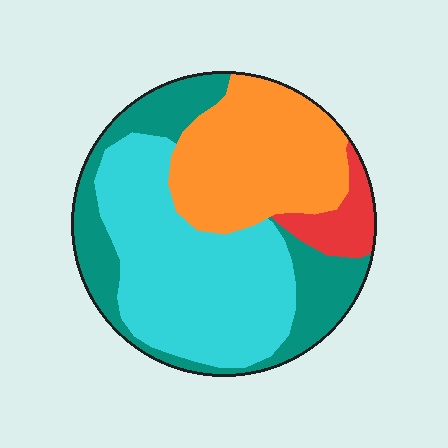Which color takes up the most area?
Cyan, at roughly 40%.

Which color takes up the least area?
Red, at roughly 5%.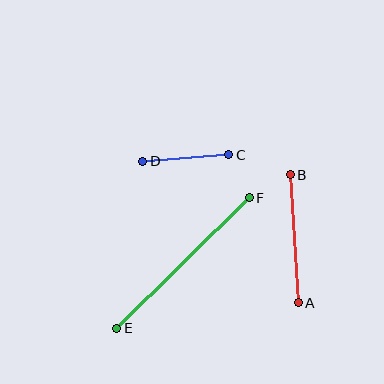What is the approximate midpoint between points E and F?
The midpoint is at approximately (183, 263) pixels.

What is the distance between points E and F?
The distance is approximately 186 pixels.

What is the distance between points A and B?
The distance is approximately 128 pixels.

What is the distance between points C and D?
The distance is approximately 87 pixels.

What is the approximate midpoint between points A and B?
The midpoint is at approximately (294, 239) pixels.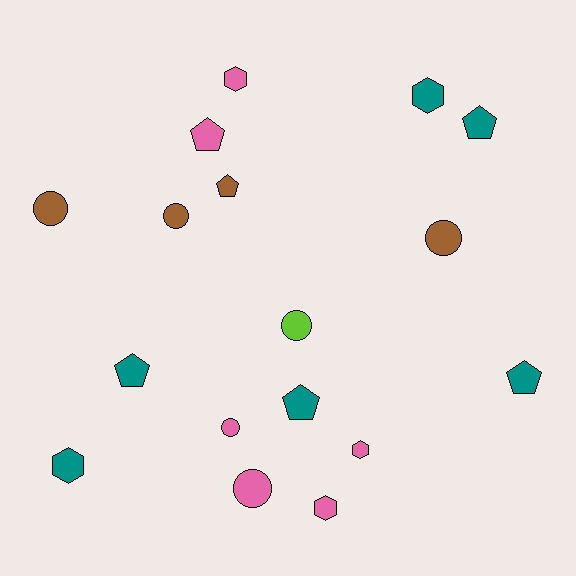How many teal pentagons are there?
There are 4 teal pentagons.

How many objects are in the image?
There are 17 objects.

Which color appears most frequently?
Teal, with 6 objects.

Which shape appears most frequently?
Pentagon, with 6 objects.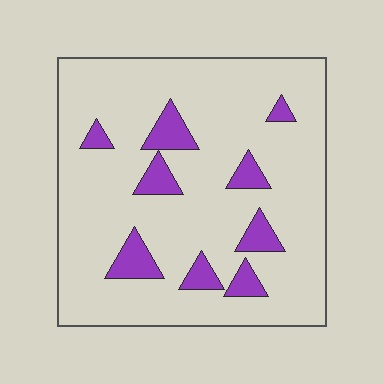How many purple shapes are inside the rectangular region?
9.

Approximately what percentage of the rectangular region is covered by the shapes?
Approximately 15%.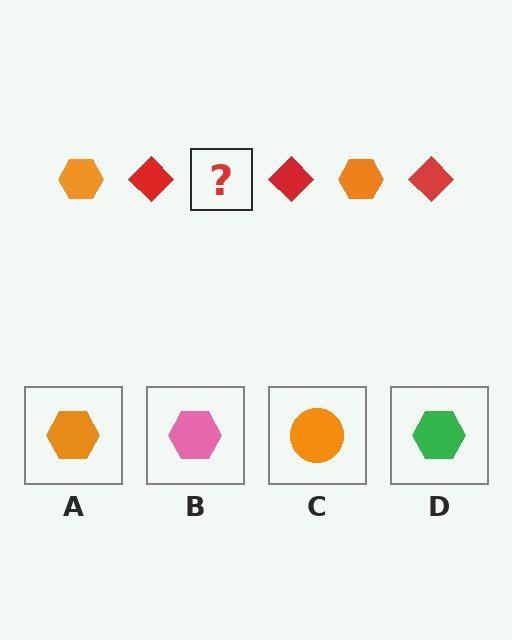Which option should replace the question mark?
Option A.